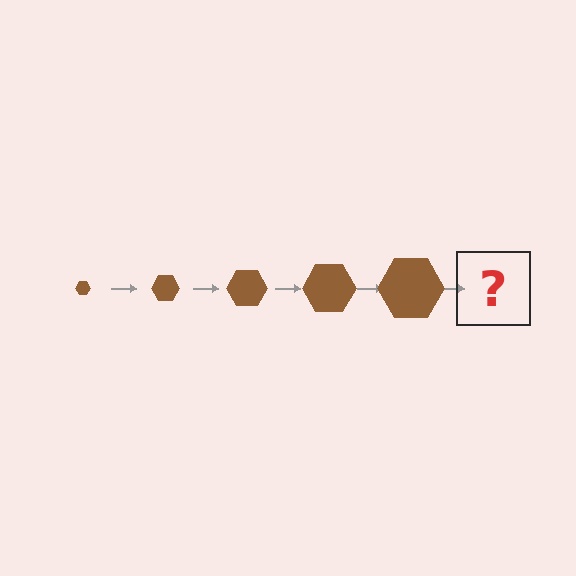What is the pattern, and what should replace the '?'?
The pattern is that the hexagon gets progressively larger each step. The '?' should be a brown hexagon, larger than the previous one.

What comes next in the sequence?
The next element should be a brown hexagon, larger than the previous one.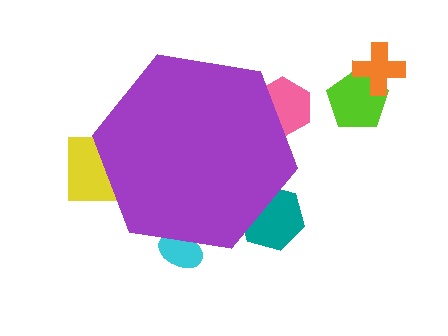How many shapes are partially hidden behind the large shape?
4 shapes are partially hidden.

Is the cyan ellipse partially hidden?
Yes, the cyan ellipse is partially hidden behind the purple hexagon.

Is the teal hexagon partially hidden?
Yes, the teal hexagon is partially hidden behind the purple hexagon.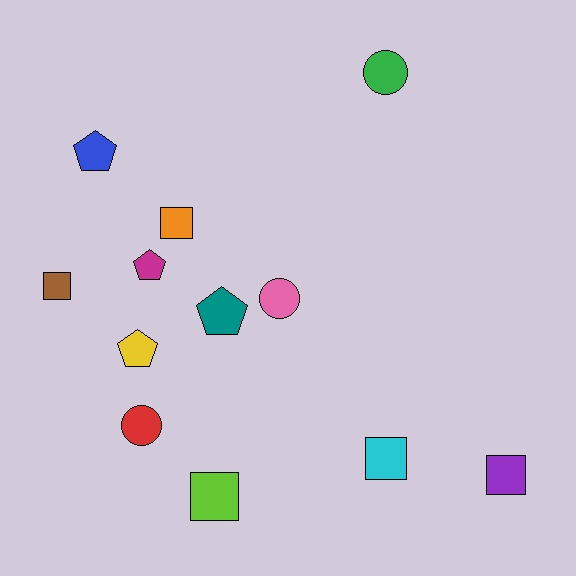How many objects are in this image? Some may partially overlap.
There are 12 objects.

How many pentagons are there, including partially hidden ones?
There are 4 pentagons.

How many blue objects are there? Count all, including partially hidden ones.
There is 1 blue object.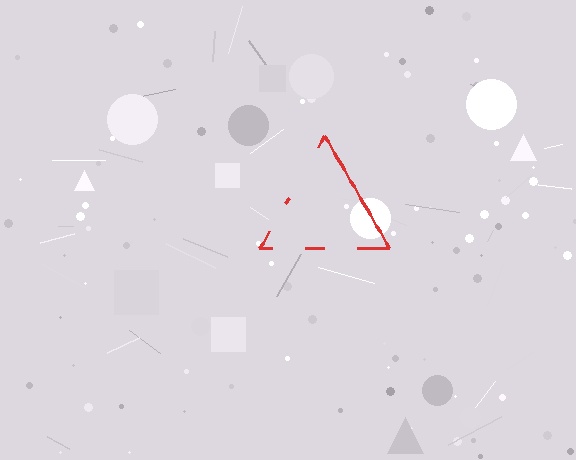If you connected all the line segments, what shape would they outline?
They would outline a triangle.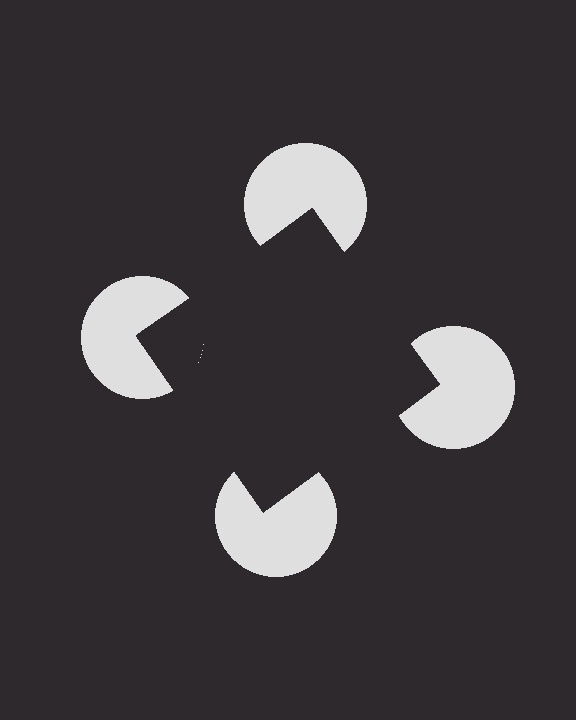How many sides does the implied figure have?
4 sides.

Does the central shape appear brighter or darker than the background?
It typically appears slightly darker than the background, even though no actual brightness change is drawn.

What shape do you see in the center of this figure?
An illusory square — its edges are inferred from the aligned wedge cuts in the pac-man discs, not physically drawn.